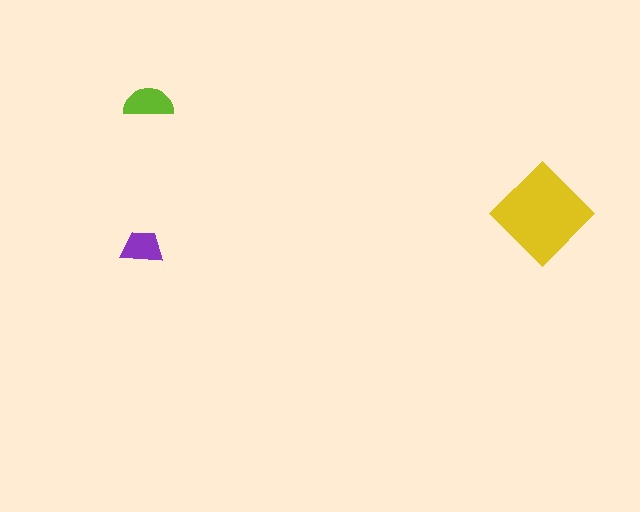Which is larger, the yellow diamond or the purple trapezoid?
The yellow diamond.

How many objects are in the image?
There are 3 objects in the image.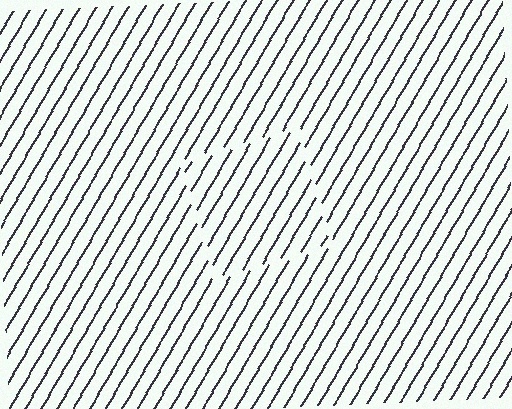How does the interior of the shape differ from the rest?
The interior of the shape contains the same grating, shifted by half a period — the contour is defined by the phase discontinuity where line-ends from the inner and outer gratings abut.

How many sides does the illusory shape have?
4 sides — the line-ends trace a square.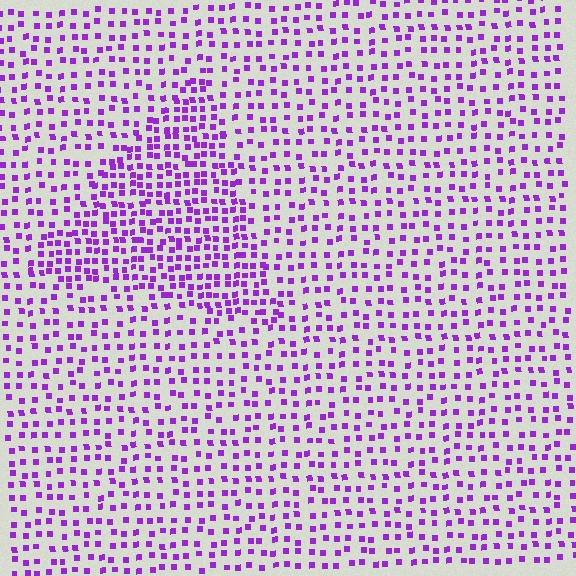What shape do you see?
I see a triangle.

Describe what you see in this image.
The image contains small purple elements arranged at two different densities. A triangle-shaped region is visible where the elements are more densely packed than the surrounding area.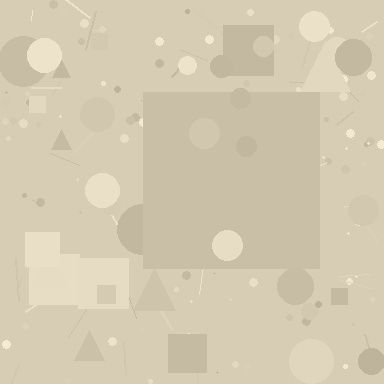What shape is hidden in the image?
A square is hidden in the image.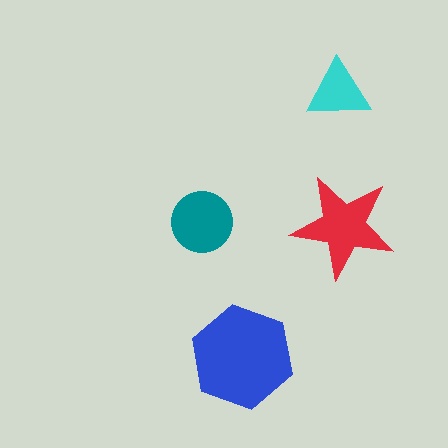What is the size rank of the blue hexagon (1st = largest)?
1st.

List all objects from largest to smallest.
The blue hexagon, the red star, the teal circle, the cyan triangle.